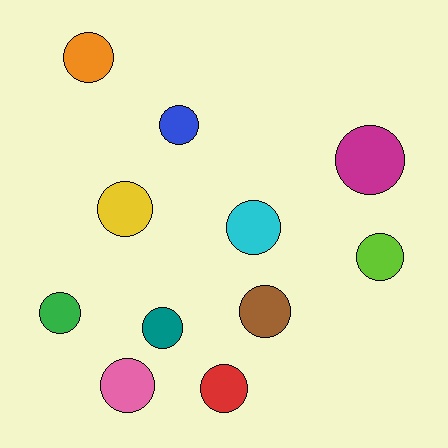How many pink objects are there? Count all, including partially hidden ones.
There is 1 pink object.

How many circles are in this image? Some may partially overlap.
There are 11 circles.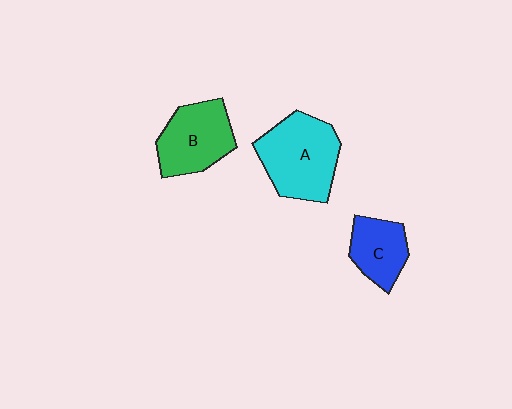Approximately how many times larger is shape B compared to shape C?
Approximately 1.4 times.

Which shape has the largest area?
Shape A (cyan).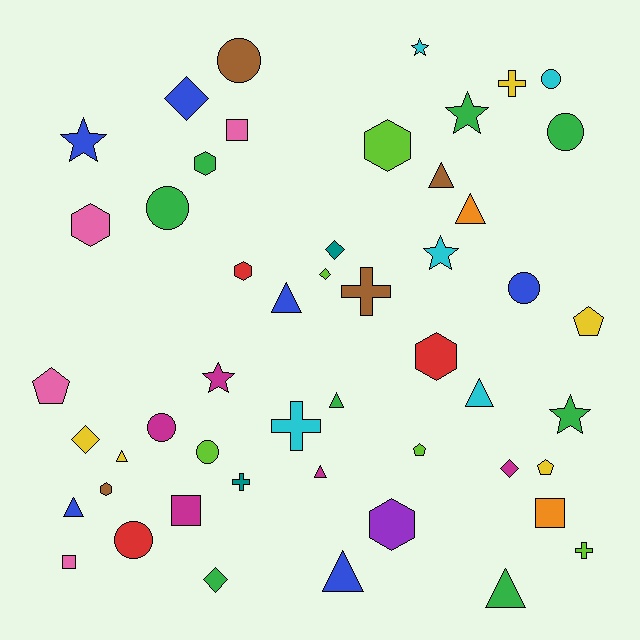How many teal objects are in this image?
There are 2 teal objects.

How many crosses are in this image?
There are 5 crosses.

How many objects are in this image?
There are 50 objects.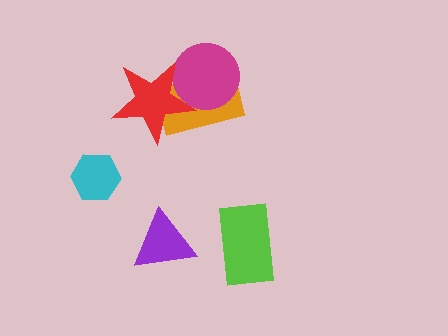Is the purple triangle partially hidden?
No, no other shape covers it.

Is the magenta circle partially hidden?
Yes, it is partially covered by another shape.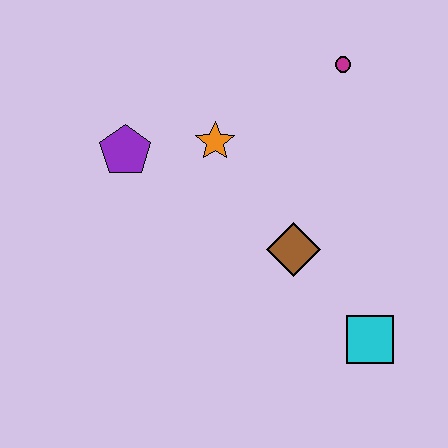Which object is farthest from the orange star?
The cyan square is farthest from the orange star.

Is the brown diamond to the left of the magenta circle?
Yes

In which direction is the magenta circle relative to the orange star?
The magenta circle is to the right of the orange star.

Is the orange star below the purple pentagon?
No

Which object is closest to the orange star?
The purple pentagon is closest to the orange star.